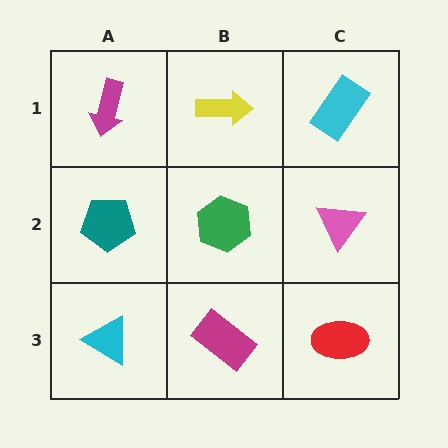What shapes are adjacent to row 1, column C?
A pink triangle (row 2, column C), a yellow arrow (row 1, column B).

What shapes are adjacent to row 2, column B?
A yellow arrow (row 1, column B), a magenta rectangle (row 3, column B), a teal pentagon (row 2, column A), a pink triangle (row 2, column C).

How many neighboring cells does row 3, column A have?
2.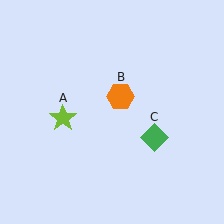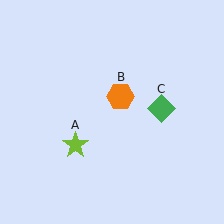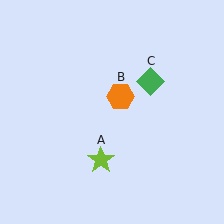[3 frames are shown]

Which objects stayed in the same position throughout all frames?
Orange hexagon (object B) remained stationary.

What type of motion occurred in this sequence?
The lime star (object A), green diamond (object C) rotated counterclockwise around the center of the scene.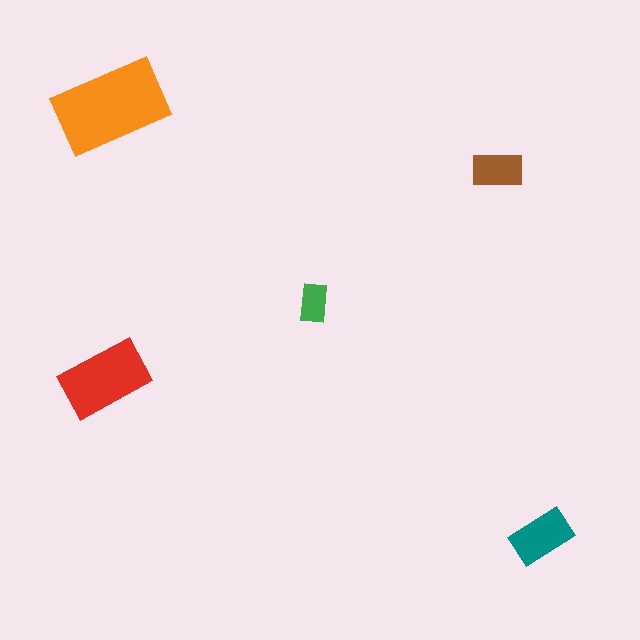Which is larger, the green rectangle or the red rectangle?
The red one.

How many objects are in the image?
There are 5 objects in the image.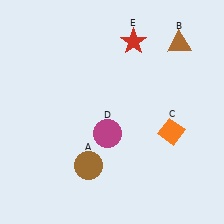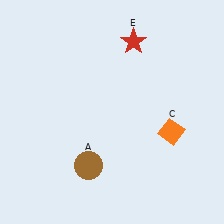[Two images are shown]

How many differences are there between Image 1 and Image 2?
There are 2 differences between the two images.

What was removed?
The brown triangle (B), the magenta circle (D) were removed in Image 2.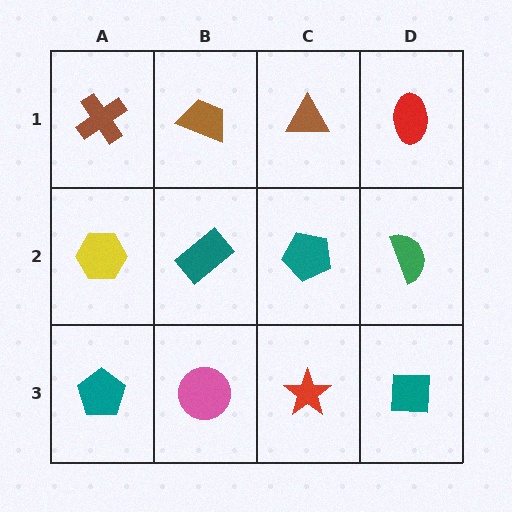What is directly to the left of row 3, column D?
A red star.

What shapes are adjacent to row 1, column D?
A green semicircle (row 2, column D), a brown triangle (row 1, column C).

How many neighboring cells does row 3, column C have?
3.